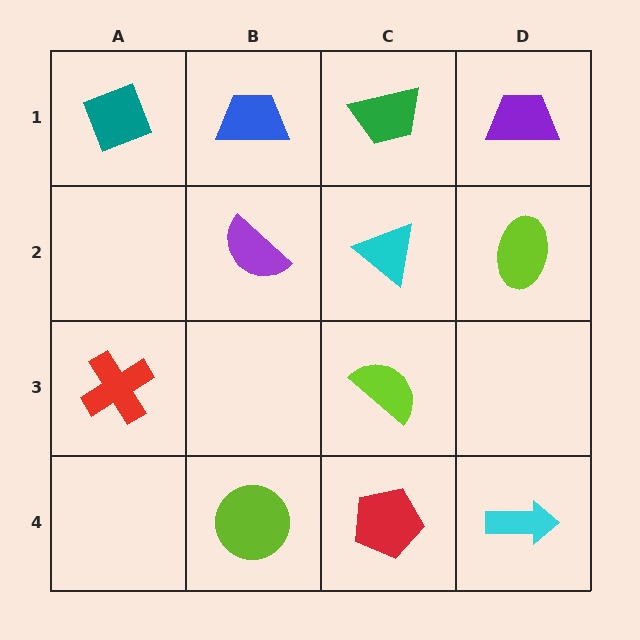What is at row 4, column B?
A lime circle.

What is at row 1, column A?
A teal diamond.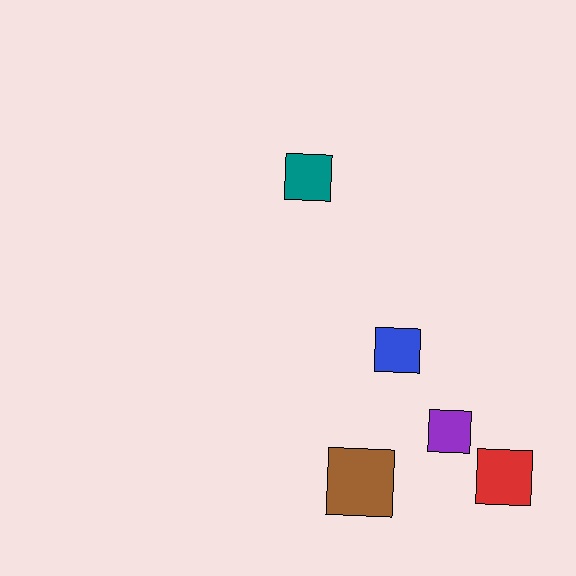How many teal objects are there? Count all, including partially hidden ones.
There is 1 teal object.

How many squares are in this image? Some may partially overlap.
There are 5 squares.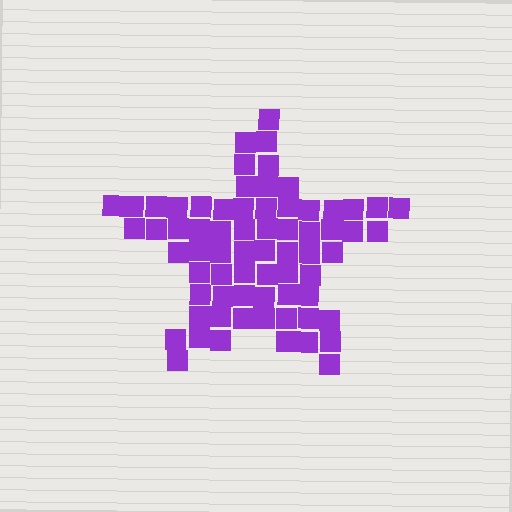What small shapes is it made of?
It is made of small squares.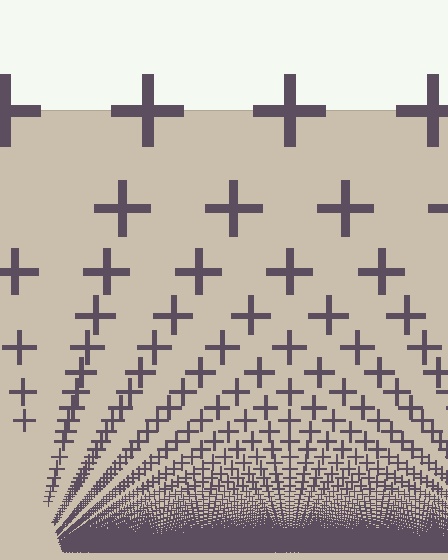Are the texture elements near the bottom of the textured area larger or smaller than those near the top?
Smaller. The gradient is inverted — elements near the bottom are smaller and denser.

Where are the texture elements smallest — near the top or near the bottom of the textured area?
Near the bottom.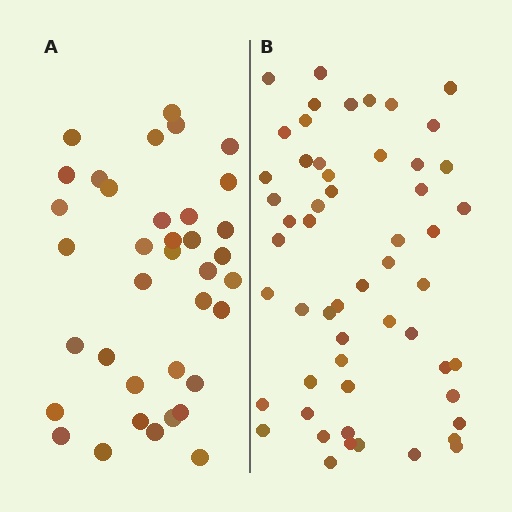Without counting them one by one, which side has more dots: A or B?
Region B (the right region) has more dots.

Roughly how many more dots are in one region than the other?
Region B has approximately 20 more dots than region A.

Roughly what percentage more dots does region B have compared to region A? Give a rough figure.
About 50% more.